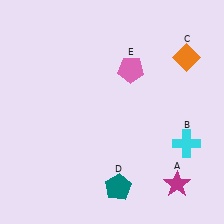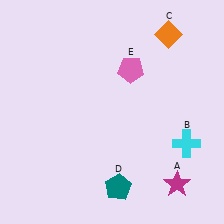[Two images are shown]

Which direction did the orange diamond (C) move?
The orange diamond (C) moved up.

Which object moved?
The orange diamond (C) moved up.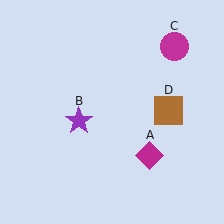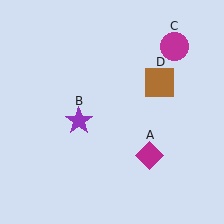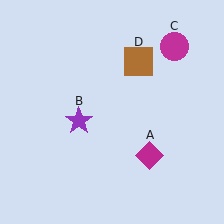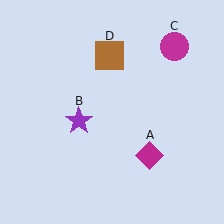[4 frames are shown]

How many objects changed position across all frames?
1 object changed position: brown square (object D).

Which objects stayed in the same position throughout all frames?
Magenta diamond (object A) and purple star (object B) and magenta circle (object C) remained stationary.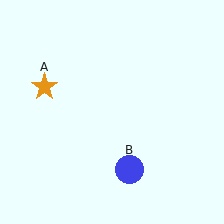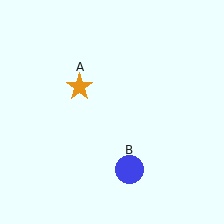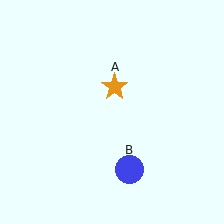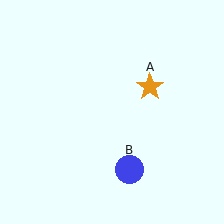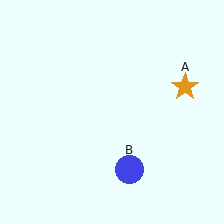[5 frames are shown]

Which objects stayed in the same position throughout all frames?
Blue circle (object B) remained stationary.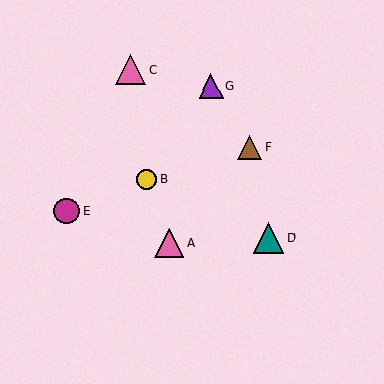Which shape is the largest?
The teal triangle (labeled D) is the largest.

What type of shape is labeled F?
Shape F is a brown triangle.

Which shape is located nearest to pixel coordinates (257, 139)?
The brown triangle (labeled F) at (249, 147) is nearest to that location.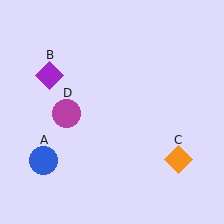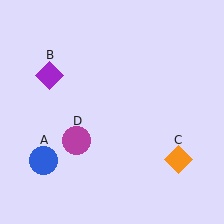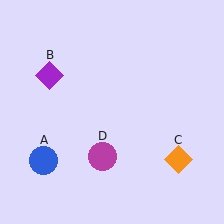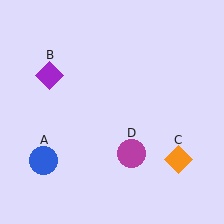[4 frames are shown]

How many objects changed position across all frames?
1 object changed position: magenta circle (object D).